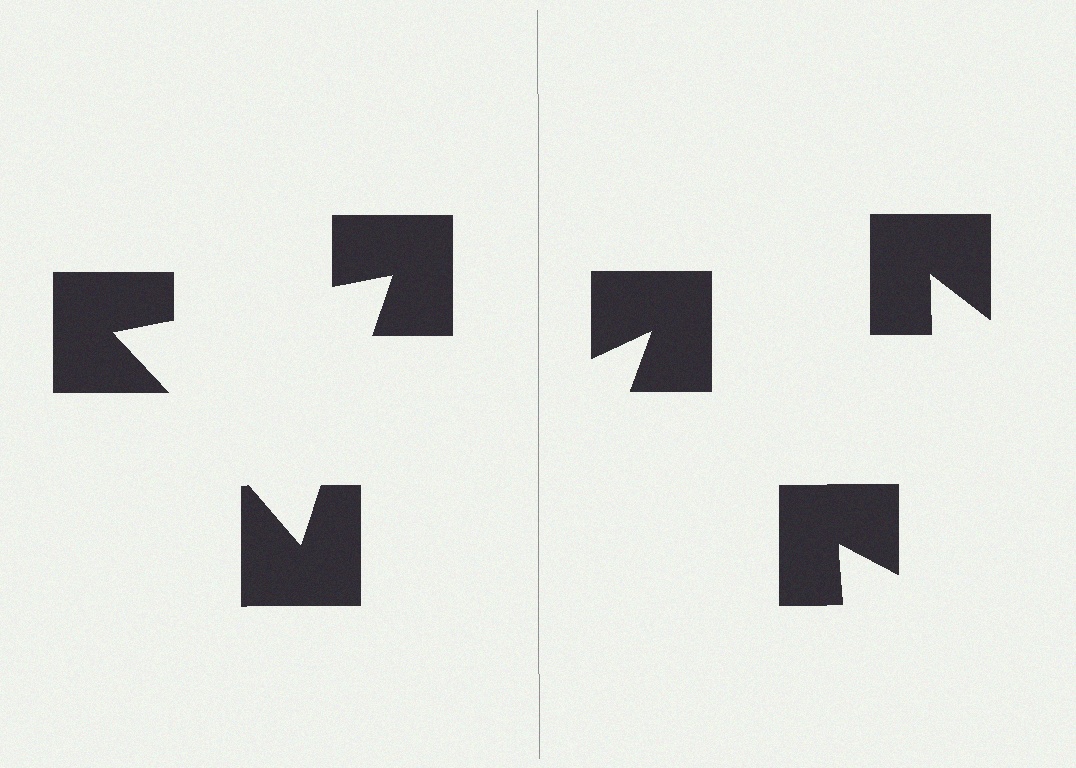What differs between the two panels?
The notched squares are positioned identically on both sides; only the wedge orientations differ. On the left they align to a triangle; on the right they are misaligned.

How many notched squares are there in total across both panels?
6 — 3 on each side.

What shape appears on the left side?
An illusory triangle.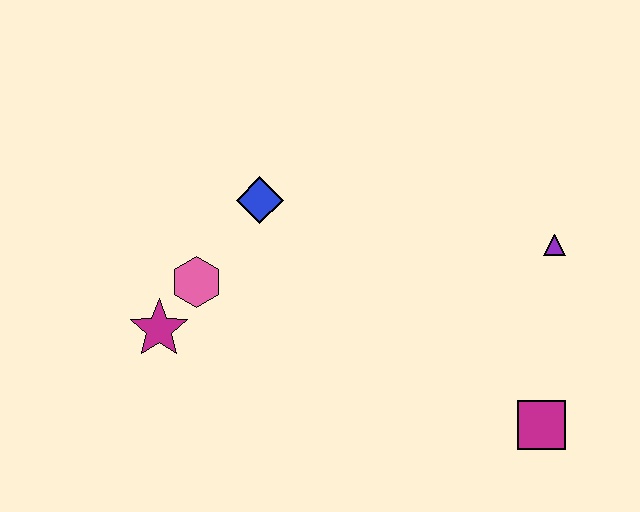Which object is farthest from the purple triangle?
The magenta star is farthest from the purple triangle.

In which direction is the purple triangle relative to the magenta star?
The purple triangle is to the right of the magenta star.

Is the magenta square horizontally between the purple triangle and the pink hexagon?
Yes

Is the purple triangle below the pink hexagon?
No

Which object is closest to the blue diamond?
The pink hexagon is closest to the blue diamond.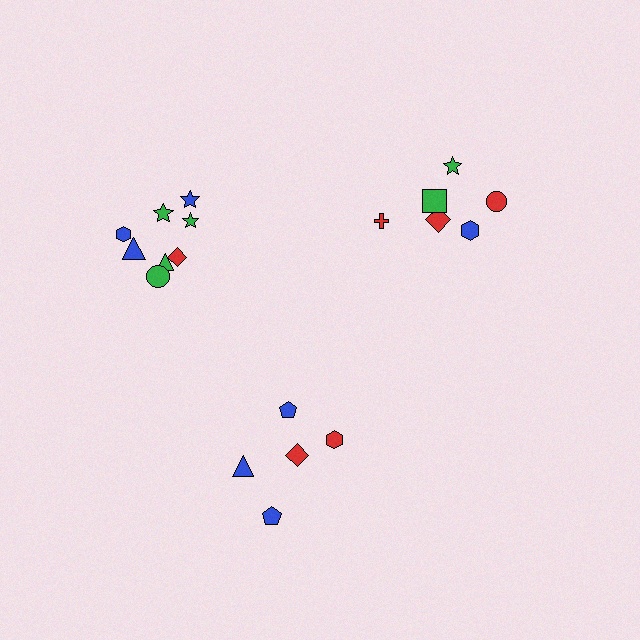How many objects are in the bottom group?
There are 5 objects.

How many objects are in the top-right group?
There are 6 objects.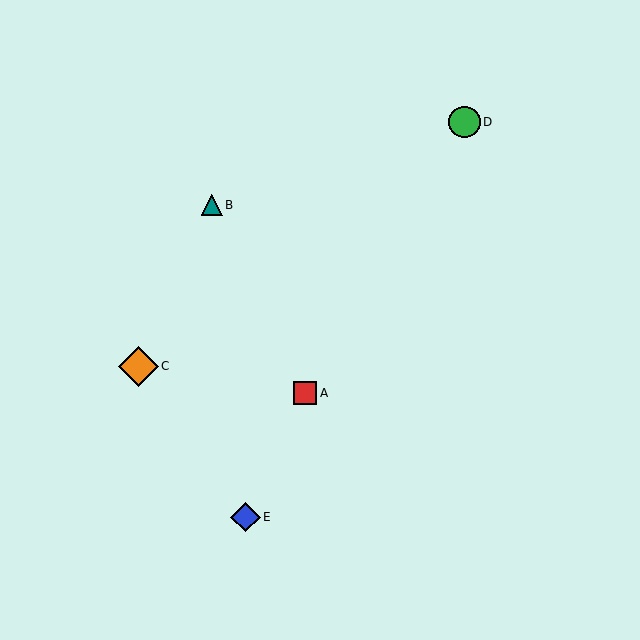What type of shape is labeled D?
Shape D is a green circle.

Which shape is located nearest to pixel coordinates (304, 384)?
The red square (labeled A) at (305, 393) is nearest to that location.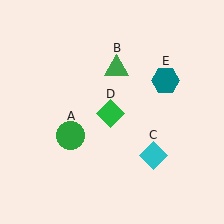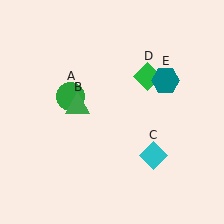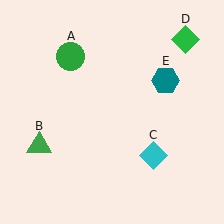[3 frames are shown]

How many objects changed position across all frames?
3 objects changed position: green circle (object A), green triangle (object B), green diamond (object D).